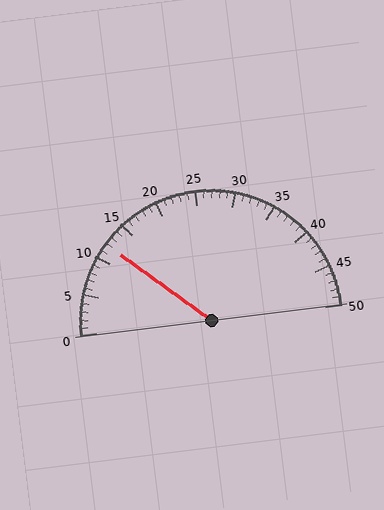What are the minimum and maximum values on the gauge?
The gauge ranges from 0 to 50.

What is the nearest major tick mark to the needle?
The nearest major tick mark is 10.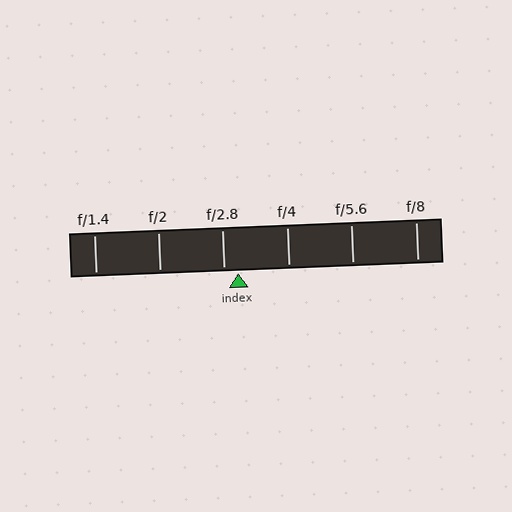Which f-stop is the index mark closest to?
The index mark is closest to f/2.8.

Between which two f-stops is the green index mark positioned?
The index mark is between f/2.8 and f/4.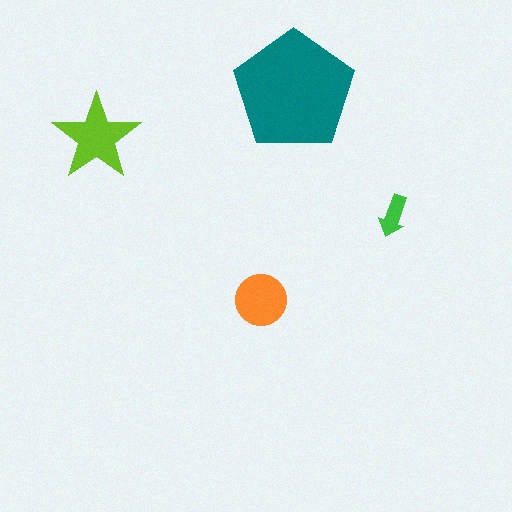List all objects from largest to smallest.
The teal pentagon, the lime star, the orange circle, the green arrow.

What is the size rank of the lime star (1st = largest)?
2nd.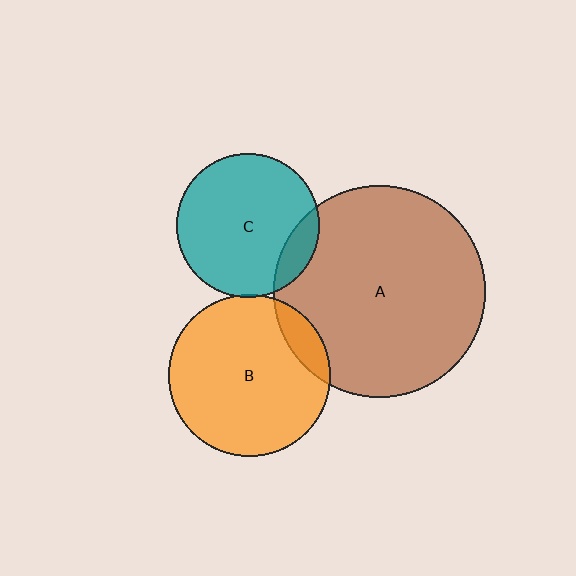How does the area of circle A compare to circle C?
Approximately 2.2 times.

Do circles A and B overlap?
Yes.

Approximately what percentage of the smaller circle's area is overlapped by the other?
Approximately 10%.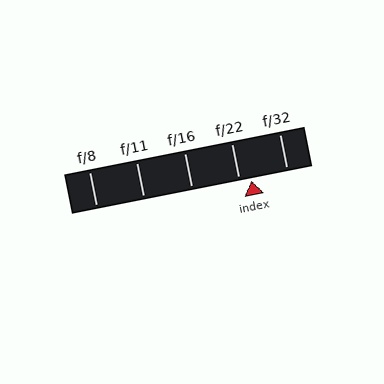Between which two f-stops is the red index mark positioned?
The index mark is between f/22 and f/32.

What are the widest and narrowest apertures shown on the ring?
The widest aperture shown is f/8 and the narrowest is f/32.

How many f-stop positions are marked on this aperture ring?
There are 5 f-stop positions marked.